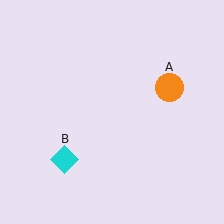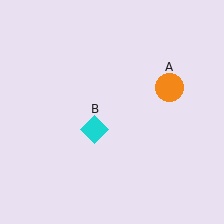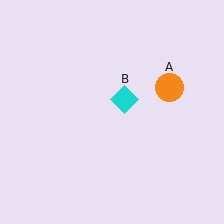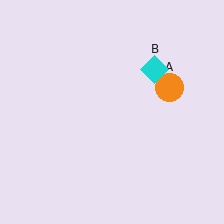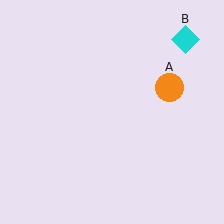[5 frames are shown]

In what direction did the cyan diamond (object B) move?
The cyan diamond (object B) moved up and to the right.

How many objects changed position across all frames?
1 object changed position: cyan diamond (object B).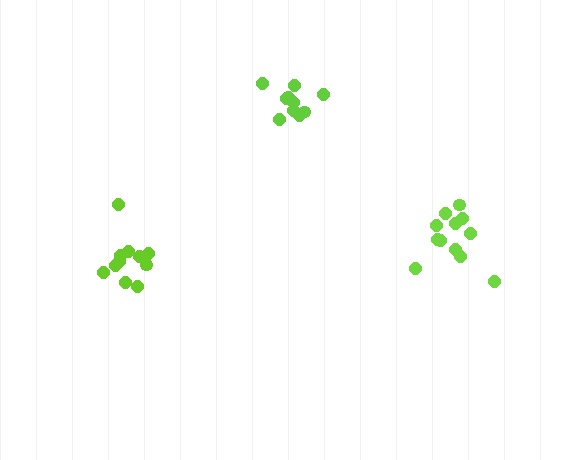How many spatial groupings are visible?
There are 3 spatial groupings.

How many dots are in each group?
Group 1: 12 dots, Group 2: 10 dots, Group 3: 11 dots (33 total).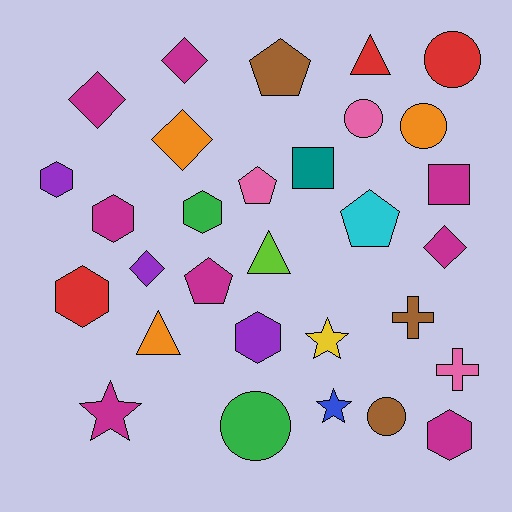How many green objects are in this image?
There are 2 green objects.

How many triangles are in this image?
There are 3 triangles.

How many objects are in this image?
There are 30 objects.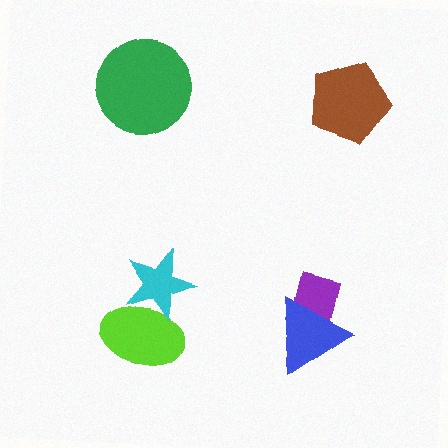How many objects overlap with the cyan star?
1 object overlaps with the cyan star.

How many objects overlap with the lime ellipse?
1 object overlaps with the lime ellipse.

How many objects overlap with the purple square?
1 object overlaps with the purple square.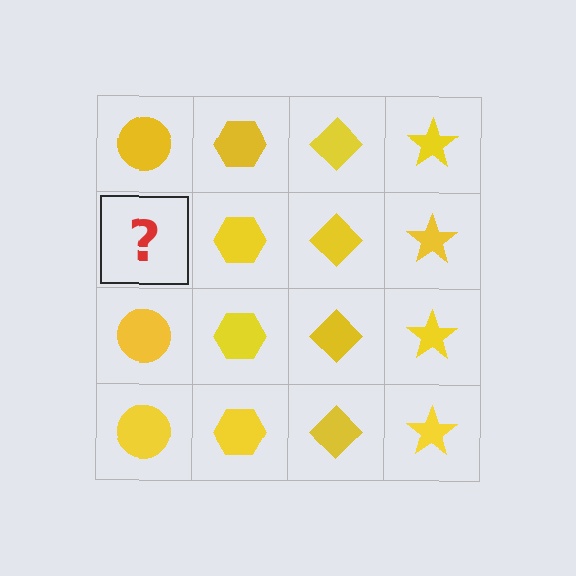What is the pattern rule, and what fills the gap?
The rule is that each column has a consistent shape. The gap should be filled with a yellow circle.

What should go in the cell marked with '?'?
The missing cell should contain a yellow circle.